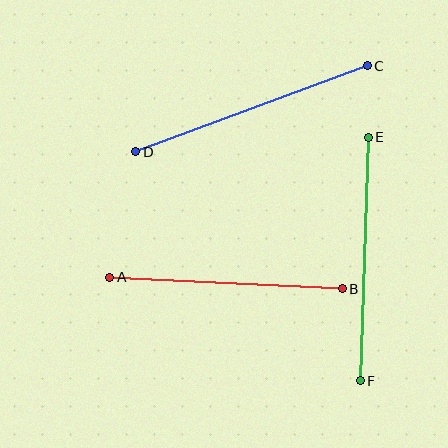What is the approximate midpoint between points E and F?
The midpoint is at approximately (364, 259) pixels.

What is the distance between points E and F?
The distance is approximately 244 pixels.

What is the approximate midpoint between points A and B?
The midpoint is at approximately (226, 283) pixels.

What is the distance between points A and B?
The distance is approximately 233 pixels.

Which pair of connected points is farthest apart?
Points C and D are farthest apart.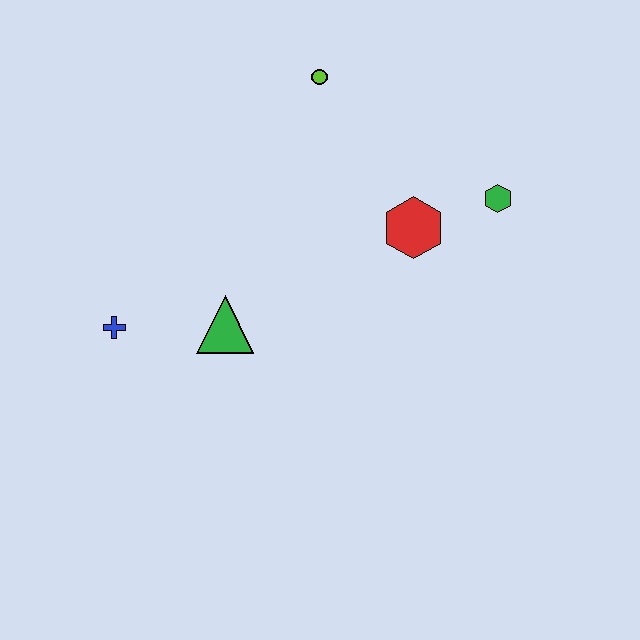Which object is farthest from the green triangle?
The green hexagon is farthest from the green triangle.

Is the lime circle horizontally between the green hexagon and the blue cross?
Yes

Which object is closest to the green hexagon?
The red hexagon is closest to the green hexagon.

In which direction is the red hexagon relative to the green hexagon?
The red hexagon is to the left of the green hexagon.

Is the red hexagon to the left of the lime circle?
No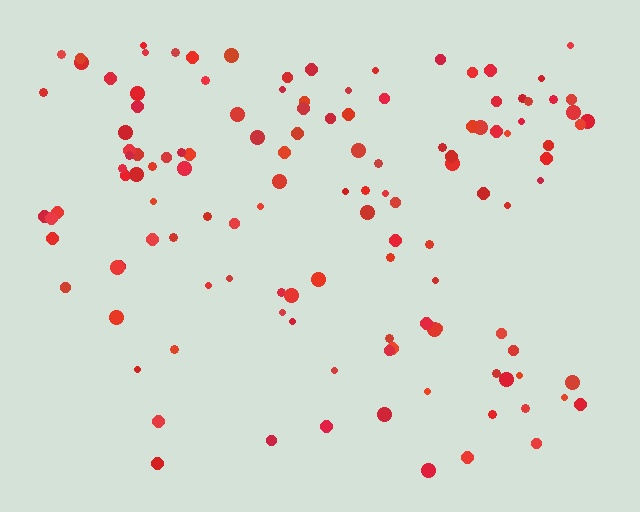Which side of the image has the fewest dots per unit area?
The bottom.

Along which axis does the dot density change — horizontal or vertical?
Vertical.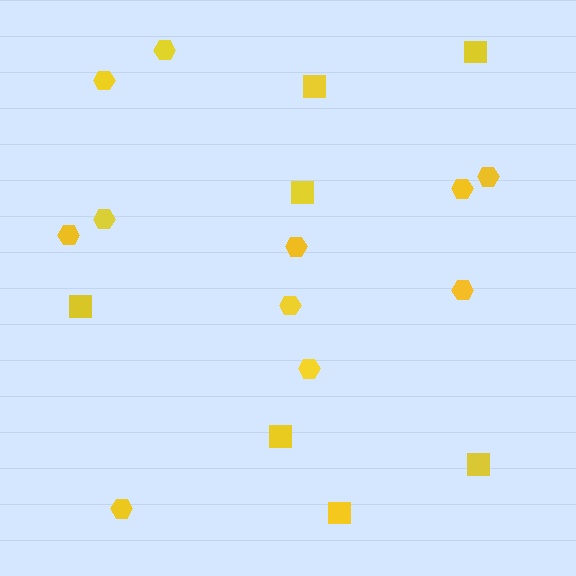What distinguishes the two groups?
There are 2 groups: one group of hexagons (11) and one group of squares (7).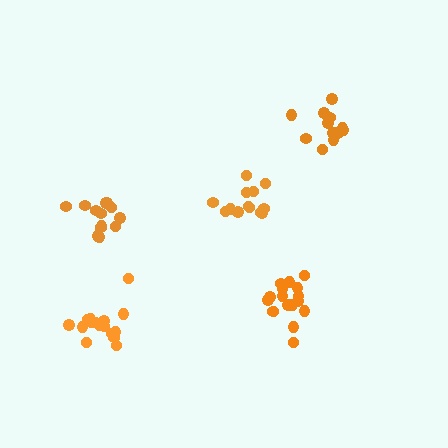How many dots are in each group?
Group 1: 13 dots, Group 2: 13 dots, Group 3: 13 dots, Group 4: 16 dots, Group 5: 17 dots (72 total).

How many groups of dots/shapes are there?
There are 5 groups.